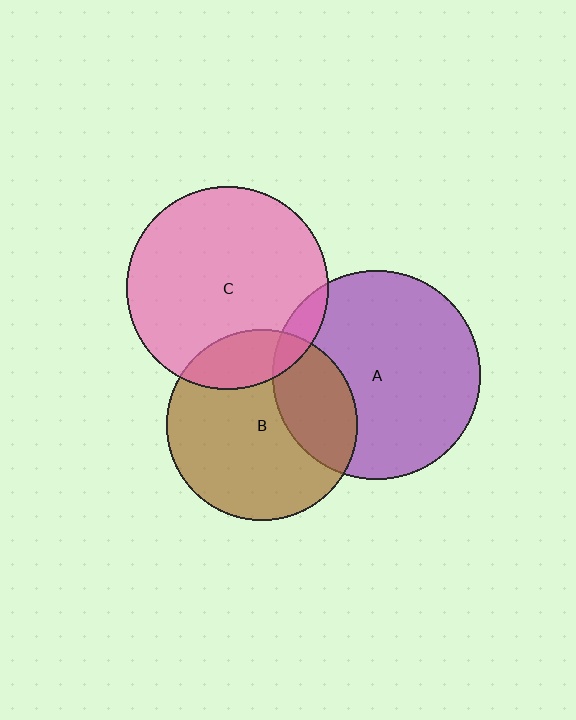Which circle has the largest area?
Circle A (purple).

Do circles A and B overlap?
Yes.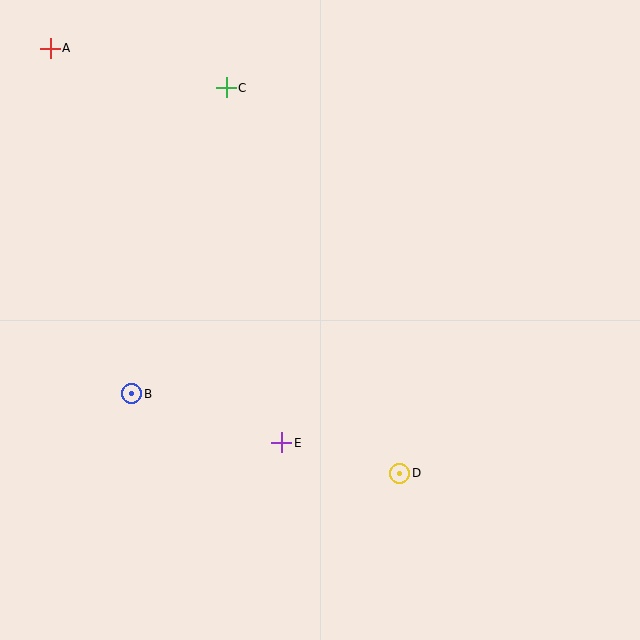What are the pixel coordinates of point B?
Point B is at (132, 394).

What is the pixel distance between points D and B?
The distance between D and B is 280 pixels.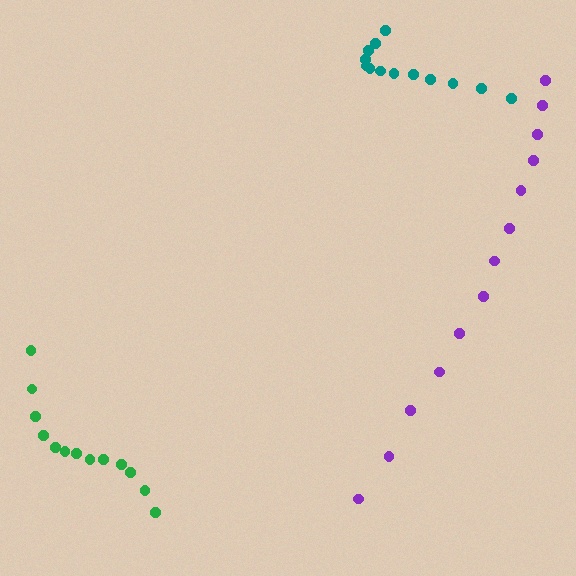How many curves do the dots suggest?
There are 3 distinct paths.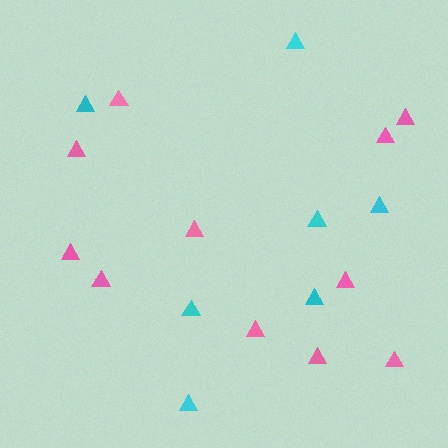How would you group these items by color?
There are 2 groups: one group of pink triangles (11) and one group of cyan triangles (7).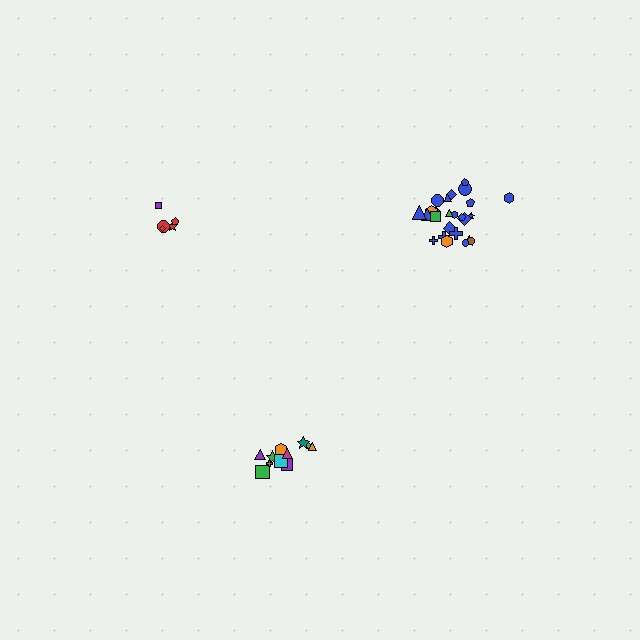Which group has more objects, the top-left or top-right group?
The top-right group.